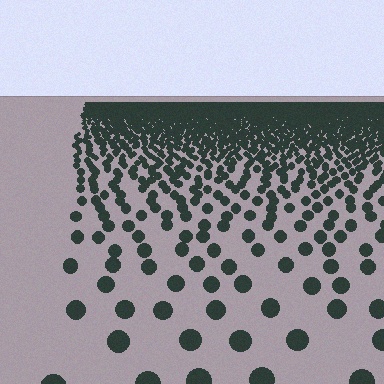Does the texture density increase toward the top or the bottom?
Density increases toward the top.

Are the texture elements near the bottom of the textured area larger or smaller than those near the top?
Larger. Near the bottom, elements are closer to the viewer and appear at a bigger on-screen size.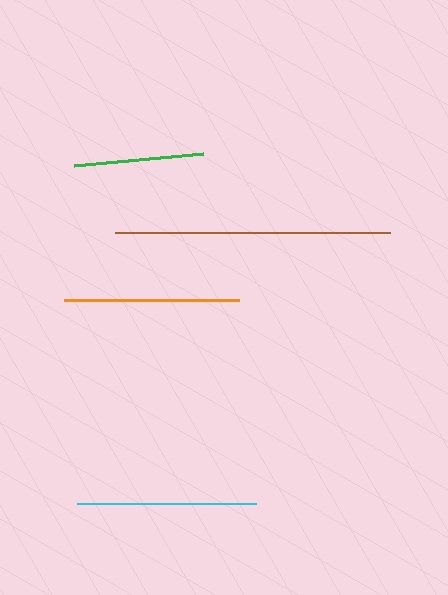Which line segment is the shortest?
The green line is the shortest at approximately 130 pixels.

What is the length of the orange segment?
The orange segment is approximately 175 pixels long.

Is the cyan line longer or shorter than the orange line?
The cyan line is longer than the orange line.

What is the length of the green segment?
The green segment is approximately 130 pixels long.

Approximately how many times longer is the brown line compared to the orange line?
The brown line is approximately 1.6 times the length of the orange line.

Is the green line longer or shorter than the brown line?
The brown line is longer than the green line.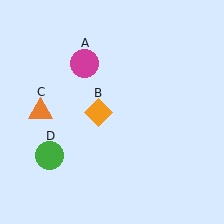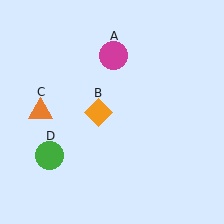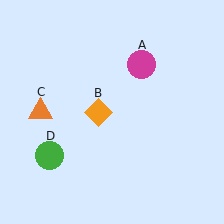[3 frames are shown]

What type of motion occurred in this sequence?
The magenta circle (object A) rotated clockwise around the center of the scene.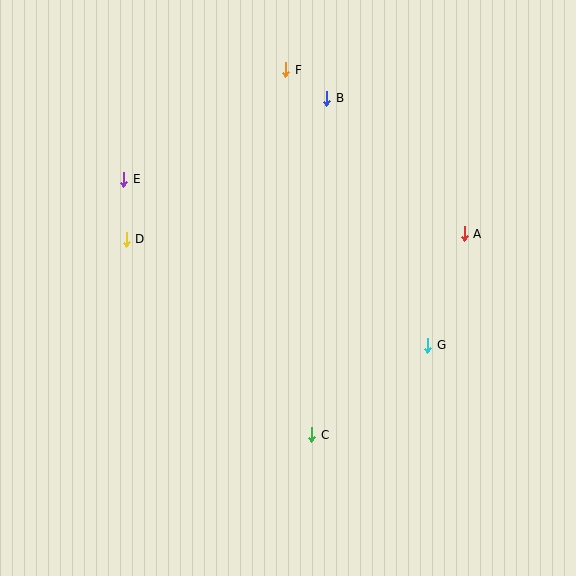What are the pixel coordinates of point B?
Point B is at (327, 98).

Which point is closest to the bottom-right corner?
Point G is closest to the bottom-right corner.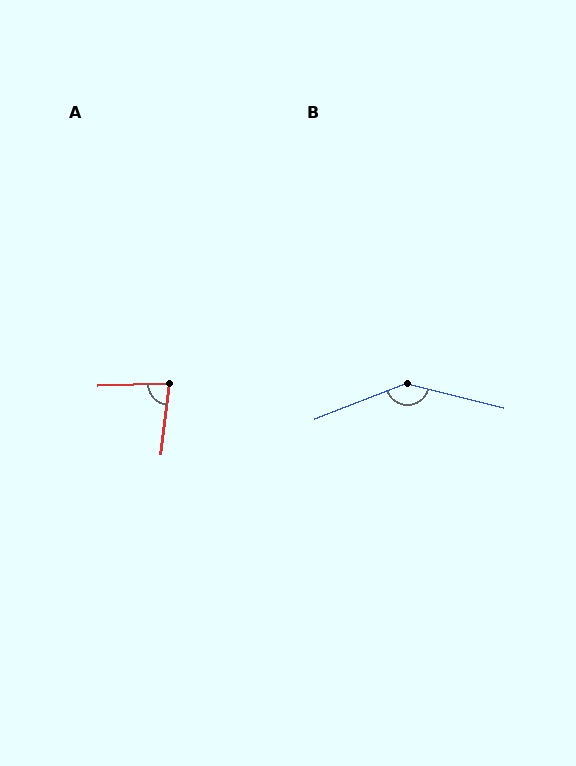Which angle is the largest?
B, at approximately 144 degrees.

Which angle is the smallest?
A, at approximately 81 degrees.